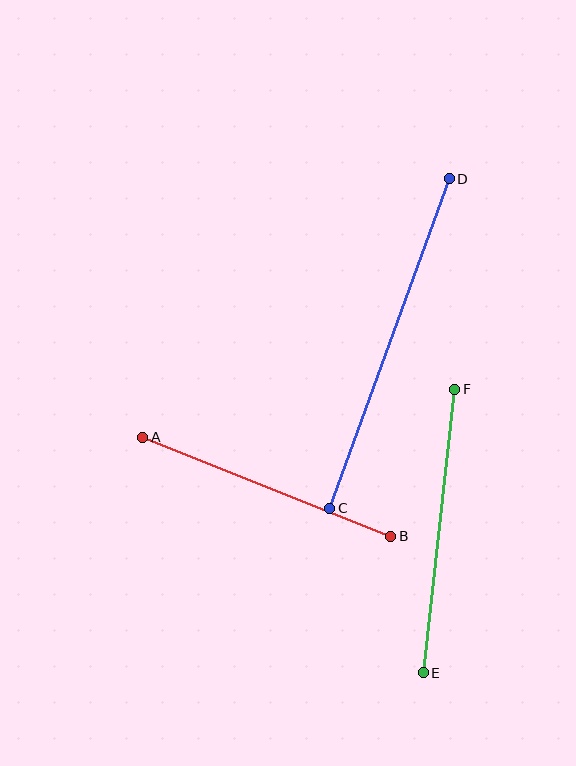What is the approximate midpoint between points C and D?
The midpoint is at approximately (389, 344) pixels.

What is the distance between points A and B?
The distance is approximately 267 pixels.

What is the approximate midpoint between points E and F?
The midpoint is at approximately (439, 531) pixels.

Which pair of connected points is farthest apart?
Points C and D are farthest apart.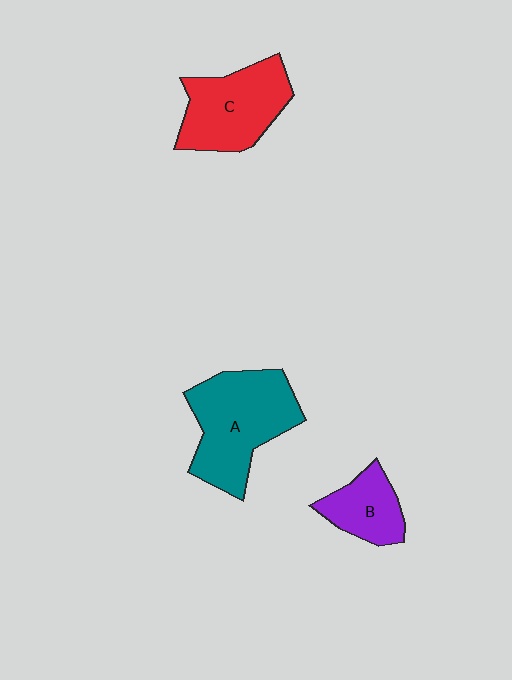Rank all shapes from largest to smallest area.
From largest to smallest: A (teal), C (red), B (purple).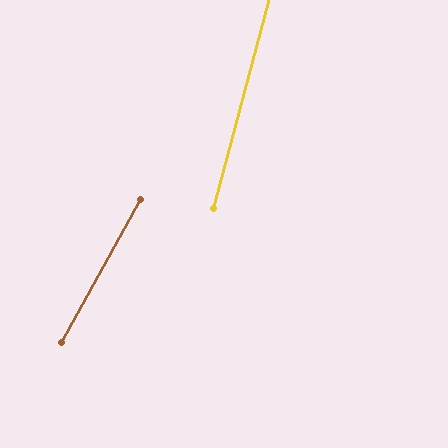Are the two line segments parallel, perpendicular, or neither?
Neither parallel nor perpendicular — they differ by about 14°.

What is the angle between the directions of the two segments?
Approximately 14 degrees.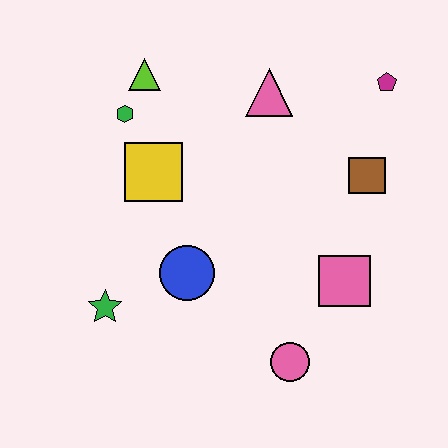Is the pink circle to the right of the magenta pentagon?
No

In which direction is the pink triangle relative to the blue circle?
The pink triangle is above the blue circle.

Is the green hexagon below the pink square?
No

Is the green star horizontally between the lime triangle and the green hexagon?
No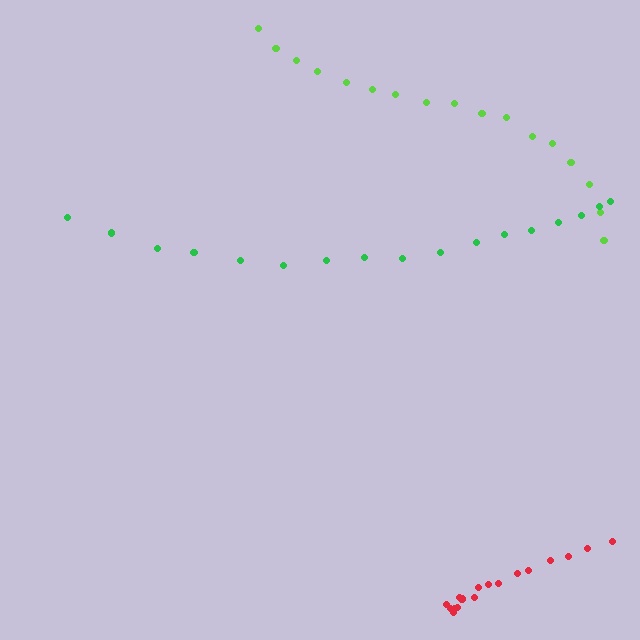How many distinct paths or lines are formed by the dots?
There are 3 distinct paths.